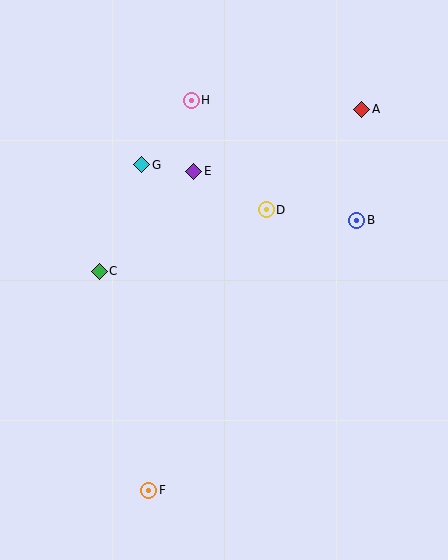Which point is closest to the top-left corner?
Point H is closest to the top-left corner.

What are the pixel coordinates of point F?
Point F is at (149, 490).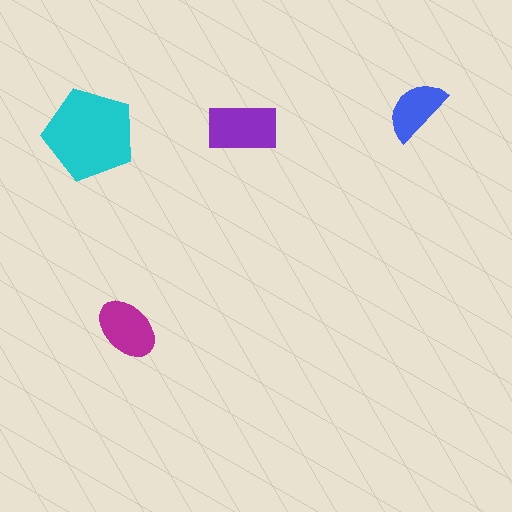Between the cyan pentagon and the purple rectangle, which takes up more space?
The cyan pentagon.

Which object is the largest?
The cyan pentagon.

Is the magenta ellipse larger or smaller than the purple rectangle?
Smaller.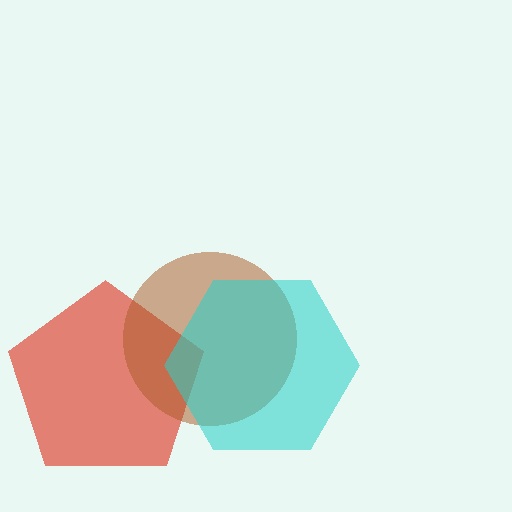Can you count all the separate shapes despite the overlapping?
Yes, there are 3 separate shapes.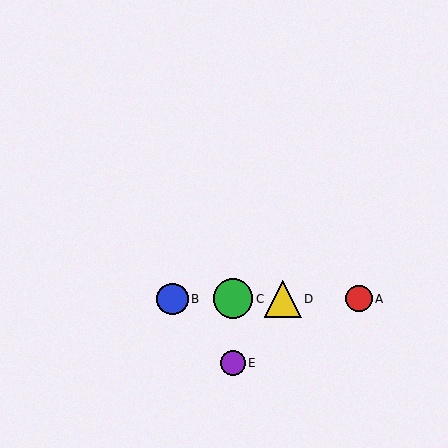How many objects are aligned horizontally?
4 objects (A, B, C, D) are aligned horizontally.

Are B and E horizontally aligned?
No, B is at y≈299 and E is at y≈363.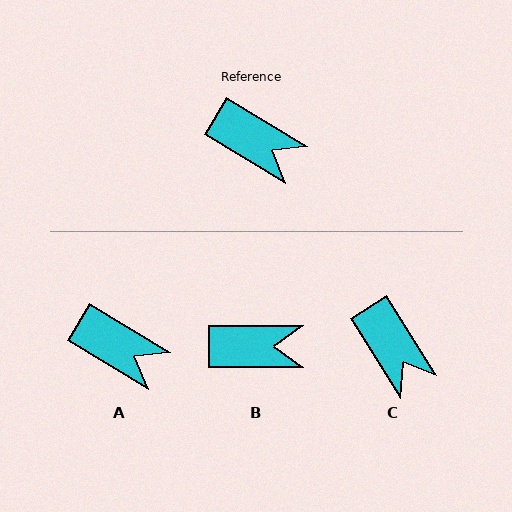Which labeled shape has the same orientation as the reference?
A.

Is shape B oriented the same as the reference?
No, it is off by about 31 degrees.